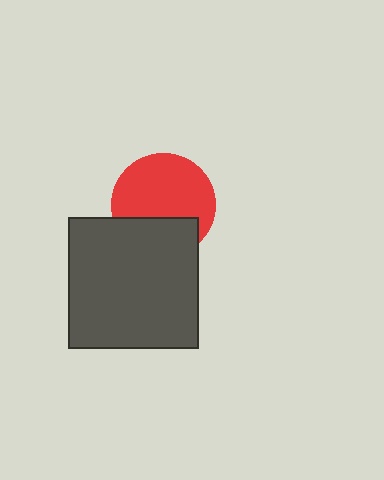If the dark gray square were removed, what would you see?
You would see the complete red circle.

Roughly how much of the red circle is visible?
Most of it is visible (roughly 68%).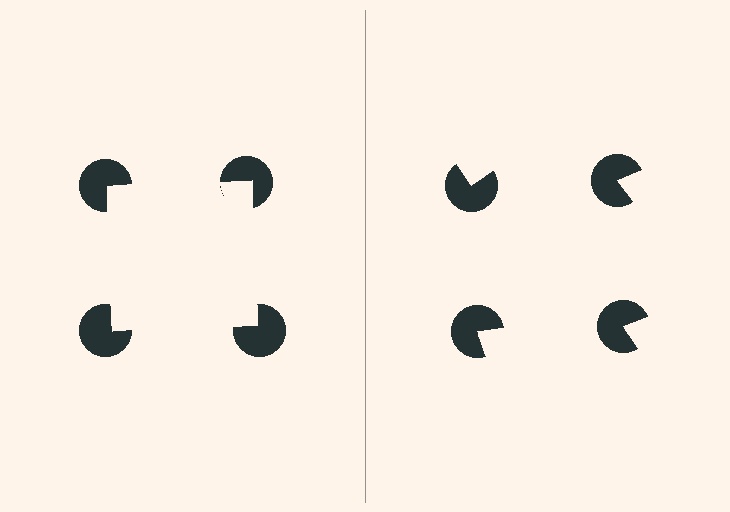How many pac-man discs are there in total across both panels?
8 — 4 on each side.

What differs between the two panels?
The pac-man discs are positioned identically on both sides; only the wedge orientations differ. On the left they align to a square; on the right they are misaligned.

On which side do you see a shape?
An illusory square appears on the left side. On the right side the wedge cuts are rotated, so no coherent shape forms.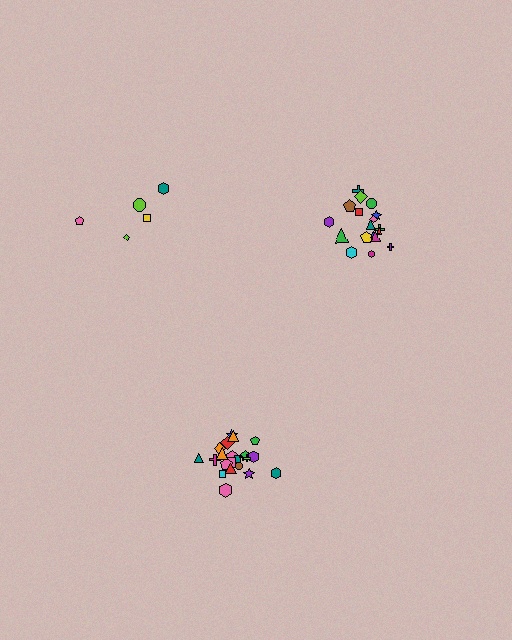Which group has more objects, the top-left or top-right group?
The top-right group.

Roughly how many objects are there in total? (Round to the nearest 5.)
Roughly 45 objects in total.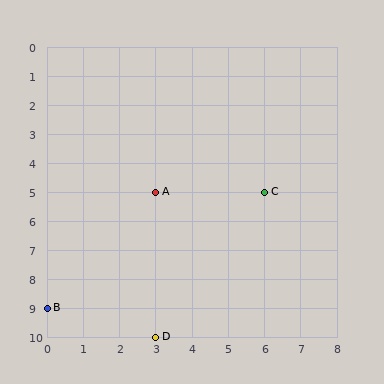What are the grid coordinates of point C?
Point C is at grid coordinates (6, 5).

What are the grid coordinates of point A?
Point A is at grid coordinates (3, 5).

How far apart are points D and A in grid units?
Points D and A are 5 rows apart.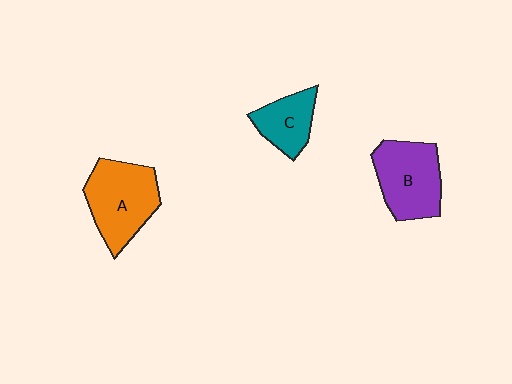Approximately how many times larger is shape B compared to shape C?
Approximately 1.6 times.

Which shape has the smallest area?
Shape C (teal).